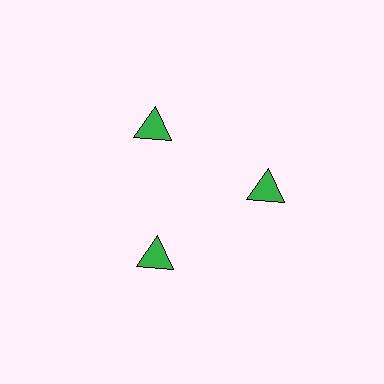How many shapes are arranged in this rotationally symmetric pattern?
There are 3 shapes, arranged in 3 groups of 1.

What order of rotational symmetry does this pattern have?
This pattern has 3-fold rotational symmetry.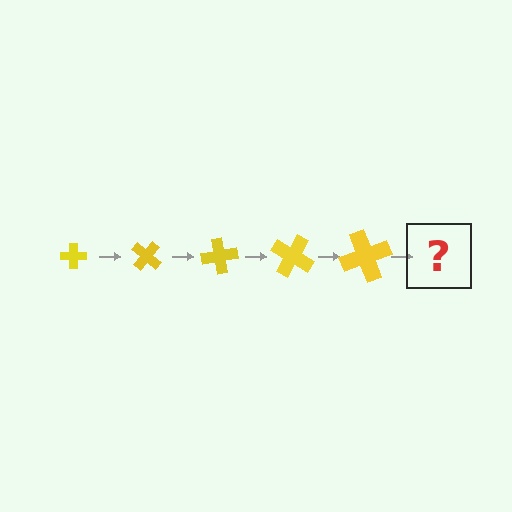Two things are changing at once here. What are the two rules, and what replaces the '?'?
The two rules are that the cross grows larger each step and it rotates 40 degrees each step. The '?' should be a cross, larger than the previous one and rotated 200 degrees from the start.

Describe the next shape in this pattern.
It should be a cross, larger than the previous one and rotated 200 degrees from the start.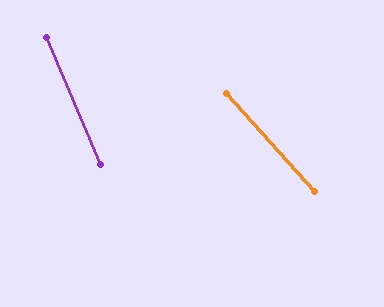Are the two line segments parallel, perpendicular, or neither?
Neither parallel nor perpendicular — they differ by about 19°.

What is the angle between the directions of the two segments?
Approximately 19 degrees.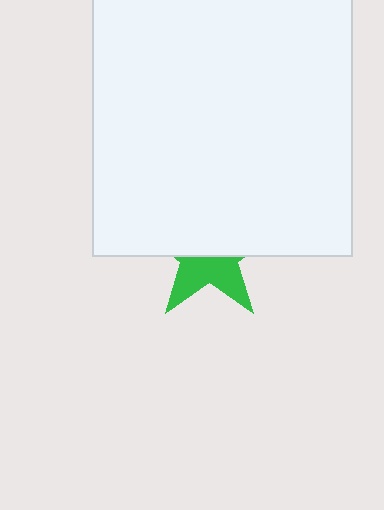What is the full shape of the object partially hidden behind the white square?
The partially hidden object is a green star.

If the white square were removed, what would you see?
You would see the complete green star.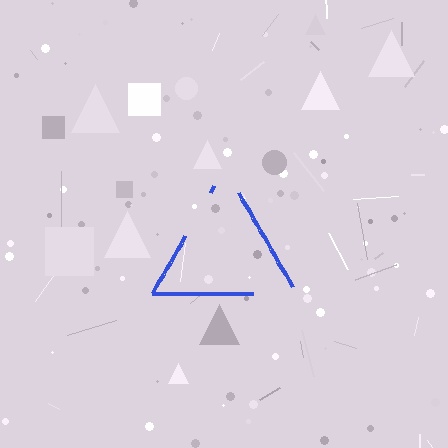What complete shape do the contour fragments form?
The contour fragments form a triangle.